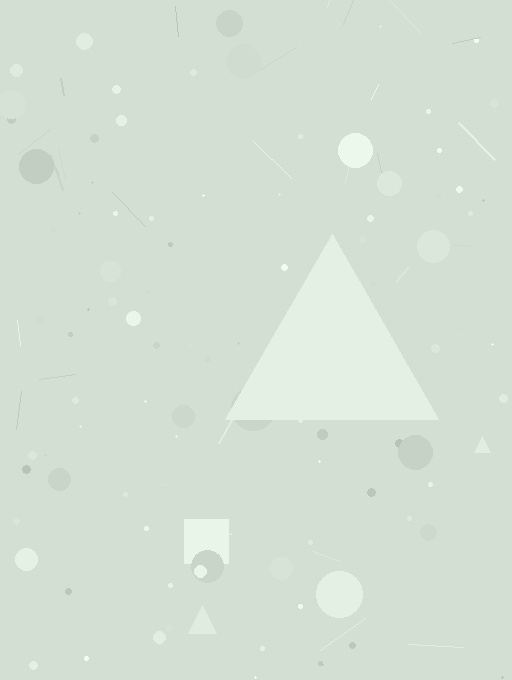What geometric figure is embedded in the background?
A triangle is embedded in the background.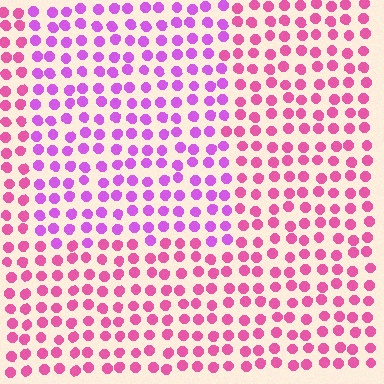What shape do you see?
I see a rectangle.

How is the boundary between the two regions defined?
The boundary is defined purely by a slight shift in hue (about 35 degrees). Spacing, size, and orientation are identical on both sides.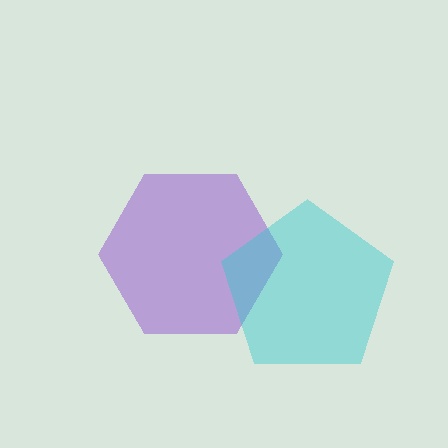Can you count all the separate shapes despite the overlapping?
Yes, there are 2 separate shapes.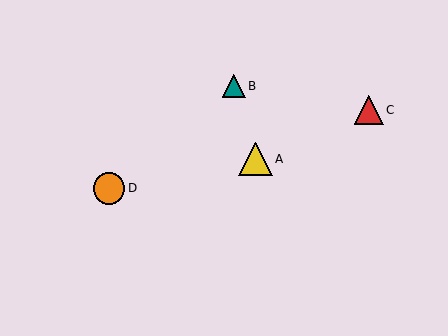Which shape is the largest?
The yellow triangle (labeled A) is the largest.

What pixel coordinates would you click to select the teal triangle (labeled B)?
Click at (234, 86) to select the teal triangle B.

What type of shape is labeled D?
Shape D is an orange circle.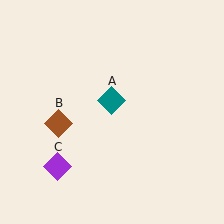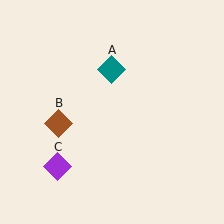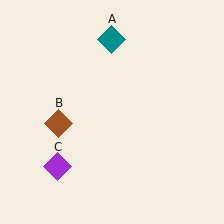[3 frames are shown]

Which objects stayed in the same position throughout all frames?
Brown diamond (object B) and purple diamond (object C) remained stationary.